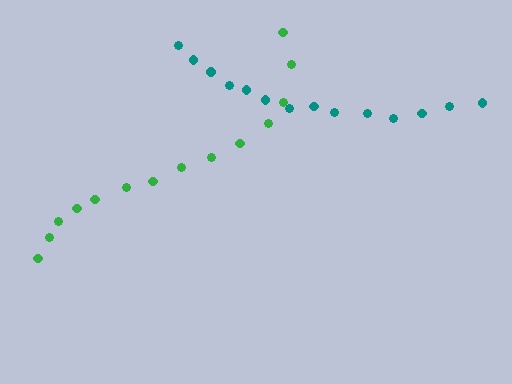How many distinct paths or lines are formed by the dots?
There are 2 distinct paths.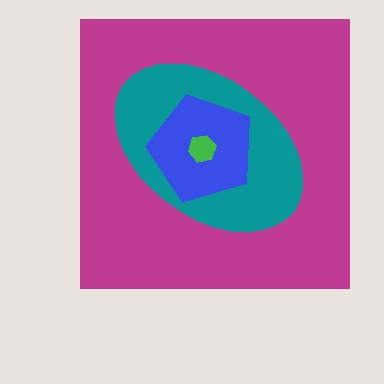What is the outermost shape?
The magenta square.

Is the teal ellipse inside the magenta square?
Yes.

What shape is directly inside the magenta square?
The teal ellipse.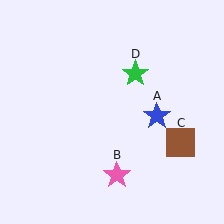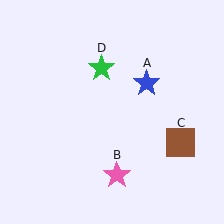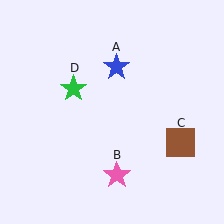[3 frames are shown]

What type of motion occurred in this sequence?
The blue star (object A), green star (object D) rotated counterclockwise around the center of the scene.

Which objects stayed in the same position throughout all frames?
Pink star (object B) and brown square (object C) remained stationary.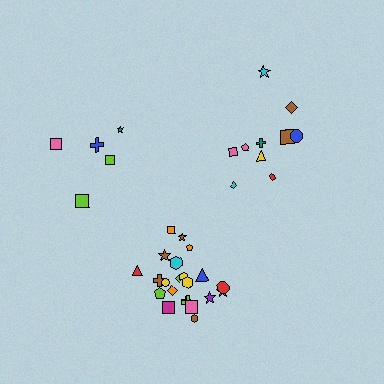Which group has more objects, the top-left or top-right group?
The top-right group.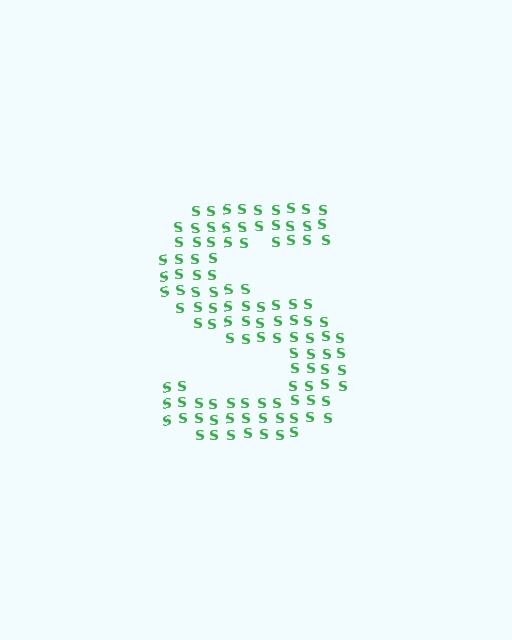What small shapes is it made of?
It is made of small letter S's.